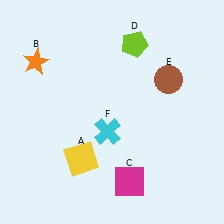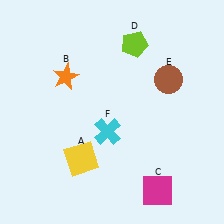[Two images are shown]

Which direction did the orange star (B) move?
The orange star (B) moved right.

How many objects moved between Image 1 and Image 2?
2 objects moved between the two images.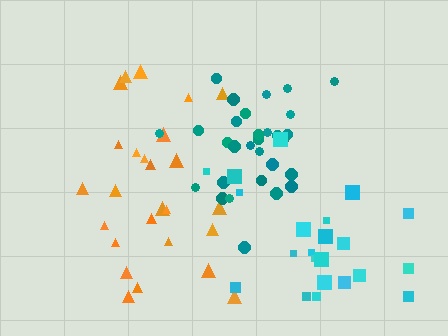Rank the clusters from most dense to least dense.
teal, cyan, orange.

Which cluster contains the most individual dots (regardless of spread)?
Teal (30).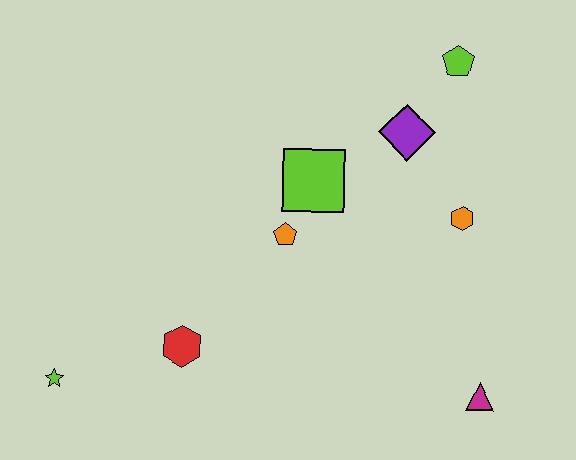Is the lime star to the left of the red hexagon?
Yes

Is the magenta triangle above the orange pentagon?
No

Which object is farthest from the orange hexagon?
The lime star is farthest from the orange hexagon.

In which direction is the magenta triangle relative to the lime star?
The magenta triangle is to the right of the lime star.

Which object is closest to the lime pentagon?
The purple diamond is closest to the lime pentagon.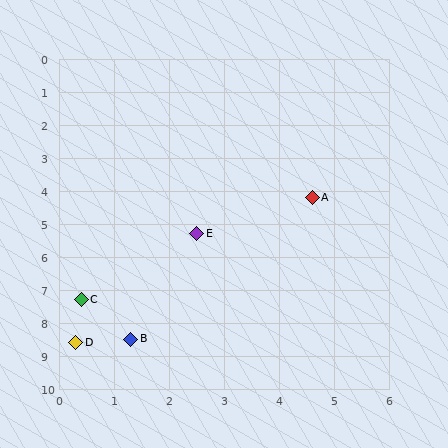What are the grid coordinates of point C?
Point C is at approximately (0.4, 7.3).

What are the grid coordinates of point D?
Point D is at approximately (0.3, 8.6).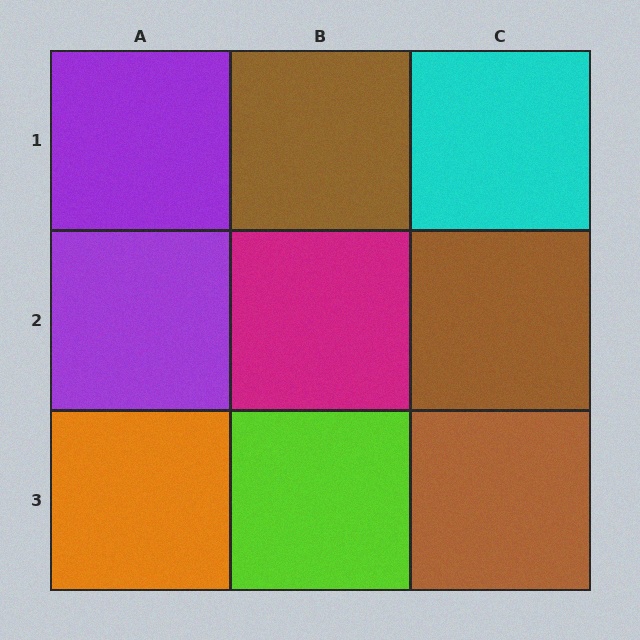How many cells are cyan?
1 cell is cyan.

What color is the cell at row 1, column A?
Purple.